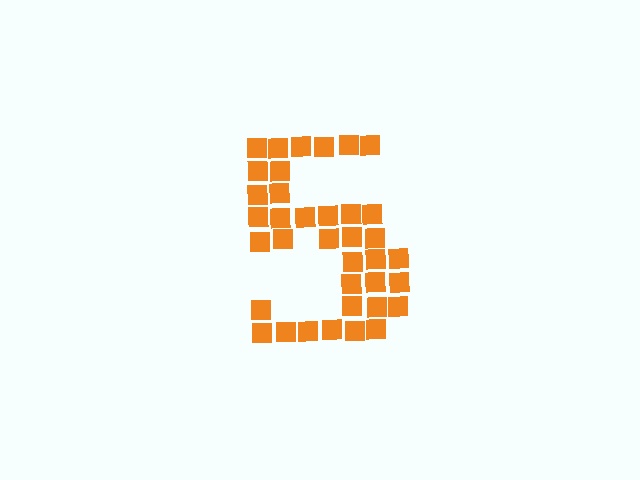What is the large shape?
The large shape is the digit 5.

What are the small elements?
The small elements are squares.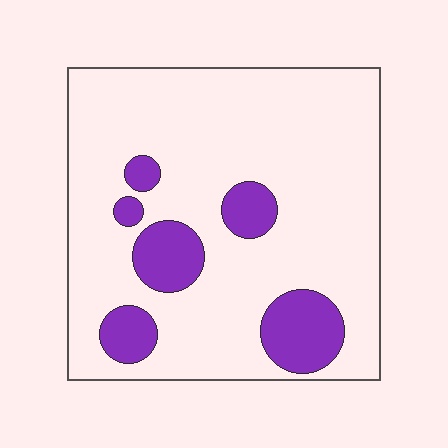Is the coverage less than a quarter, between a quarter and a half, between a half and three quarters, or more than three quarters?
Less than a quarter.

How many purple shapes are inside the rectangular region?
6.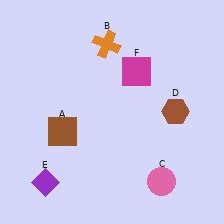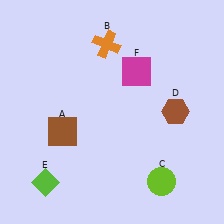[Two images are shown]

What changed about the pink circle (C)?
In Image 1, C is pink. In Image 2, it changed to lime.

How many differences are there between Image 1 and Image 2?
There are 2 differences between the two images.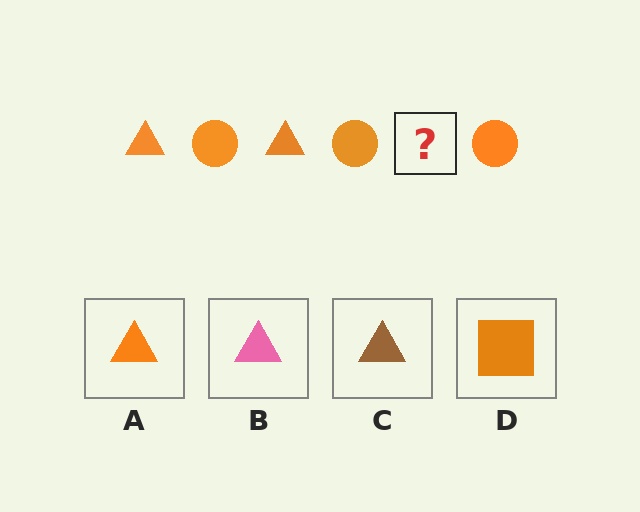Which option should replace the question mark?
Option A.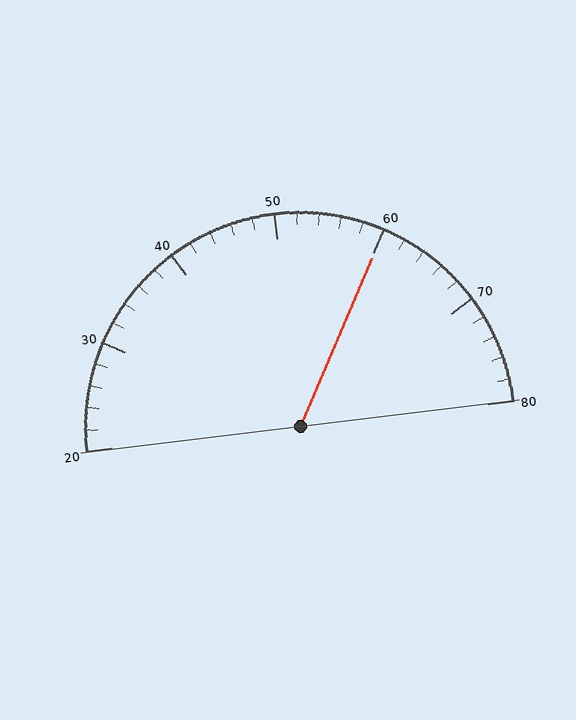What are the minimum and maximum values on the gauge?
The gauge ranges from 20 to 80.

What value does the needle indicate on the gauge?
The needle indicates approximately 60.